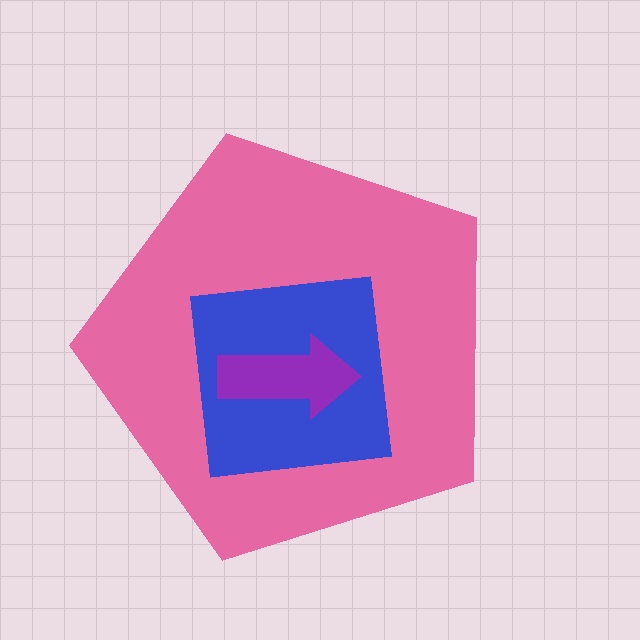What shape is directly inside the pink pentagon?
The blue square.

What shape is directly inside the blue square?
The purple arrow.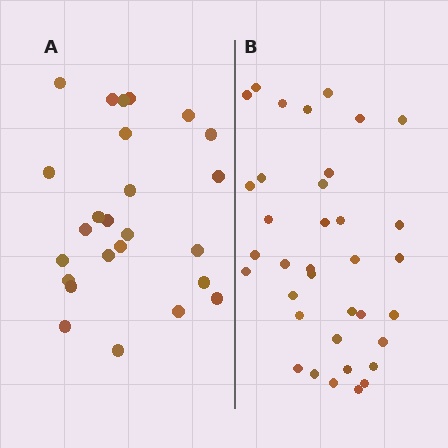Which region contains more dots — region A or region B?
Region B (the right region) has more dots.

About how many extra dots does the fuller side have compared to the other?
Region B has roughly 12 or so more dots than region A.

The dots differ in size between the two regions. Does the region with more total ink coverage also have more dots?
No. Region A has more total ink coverage because its dots are larger, but region B actually contains more individual dots. Total area can be misleading — the number of items is what matters here.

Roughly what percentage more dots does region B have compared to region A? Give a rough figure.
About 45% more.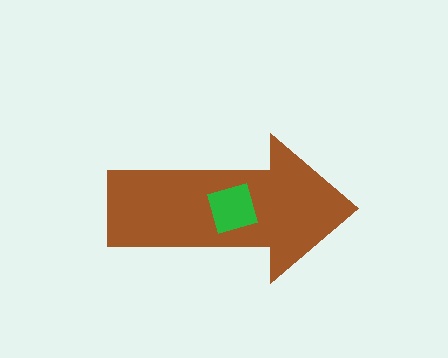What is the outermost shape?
The brown arrow.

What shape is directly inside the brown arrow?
The green square.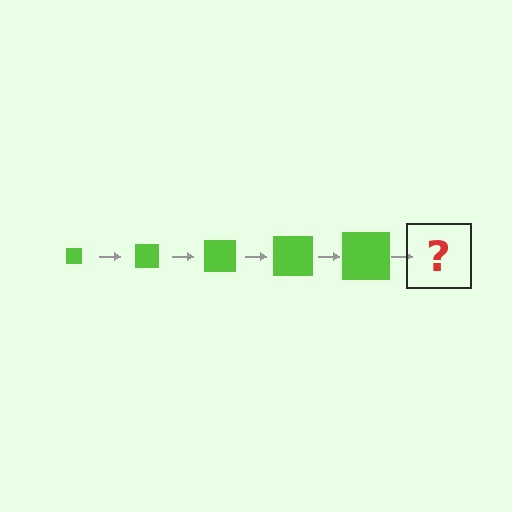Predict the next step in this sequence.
The next step is a lime square, larger than the previous one.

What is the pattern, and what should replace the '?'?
The pattern is that the square gets progressively larger each step. The '?' should be a lime square, larger than the previous one.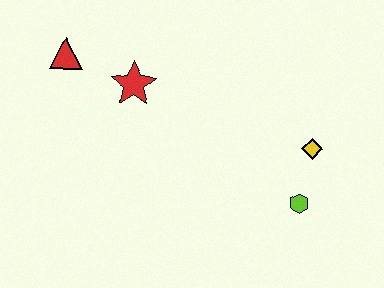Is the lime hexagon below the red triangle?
Yes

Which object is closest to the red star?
The red triangle is closest to the red star.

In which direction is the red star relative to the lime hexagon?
The red star is to the left of the lime hexagon.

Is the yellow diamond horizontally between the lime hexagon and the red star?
No